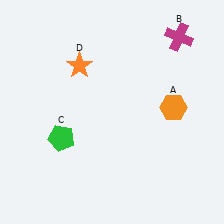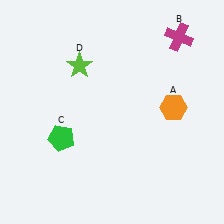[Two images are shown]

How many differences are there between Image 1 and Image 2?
There is 1 difference between the two images.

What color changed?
The star (D) changed from orange in Image 1 to lime in Image 2.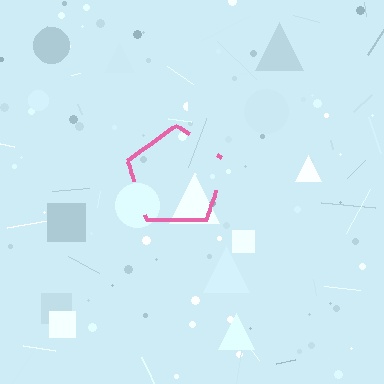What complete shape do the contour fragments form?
The contour fragments form a pentagon.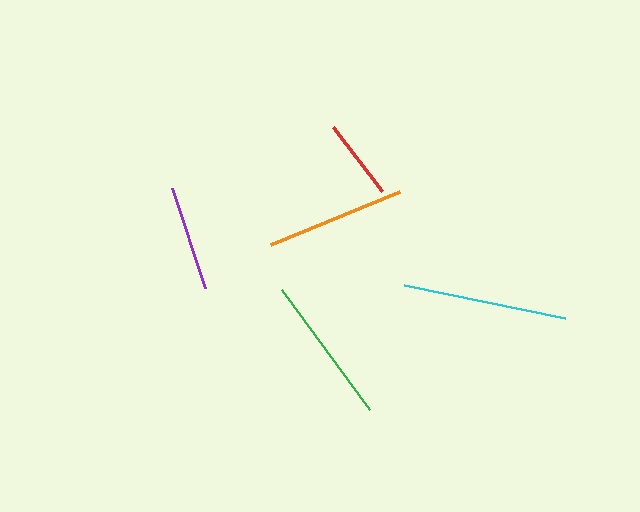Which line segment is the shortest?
The red line is the shortest at approximately 82 pixels.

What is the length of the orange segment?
The orange segment is approximately 139 pixels long.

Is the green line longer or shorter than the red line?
The green line is longer than the red line.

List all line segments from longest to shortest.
From longest to shortest: cyan, green, orange, purple, red.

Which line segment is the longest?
The cyan line is the longest at approximately 165 pixels.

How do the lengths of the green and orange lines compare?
The green and orange lines are approximately the same length.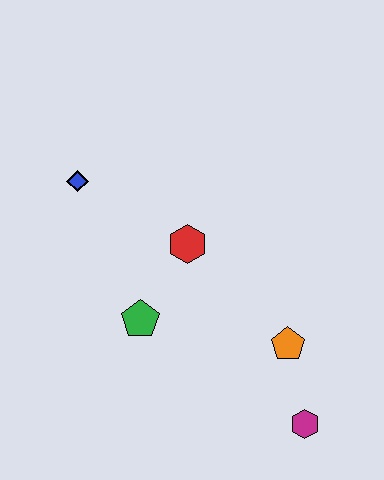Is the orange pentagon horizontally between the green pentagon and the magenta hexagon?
Yes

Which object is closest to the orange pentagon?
The magenta hexagon is closest to the orange pentagon.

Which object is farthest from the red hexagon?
The magenta hexagon is farthest from the red hexagon.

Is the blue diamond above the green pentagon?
Yes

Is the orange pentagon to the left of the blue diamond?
No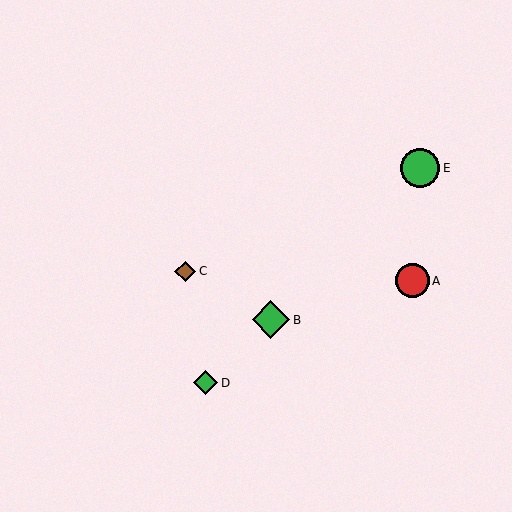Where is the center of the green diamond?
The center of the green diamond is at (206, 383).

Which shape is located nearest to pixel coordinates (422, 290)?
The red circle (labeled A) at (412, 281) is nearest to that location.